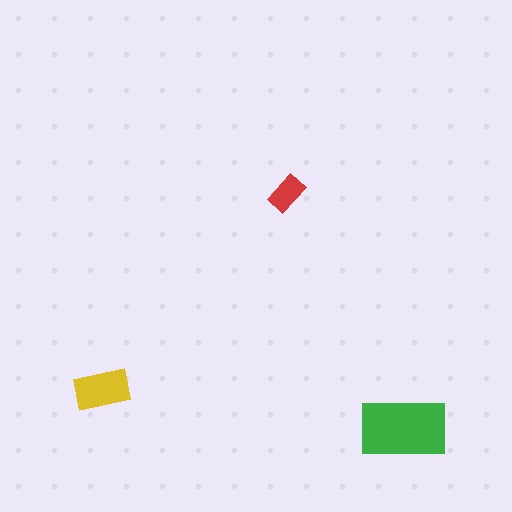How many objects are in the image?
There are 3 objects in the image.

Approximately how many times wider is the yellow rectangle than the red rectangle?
About 1.5 times wider.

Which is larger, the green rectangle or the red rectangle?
The green one.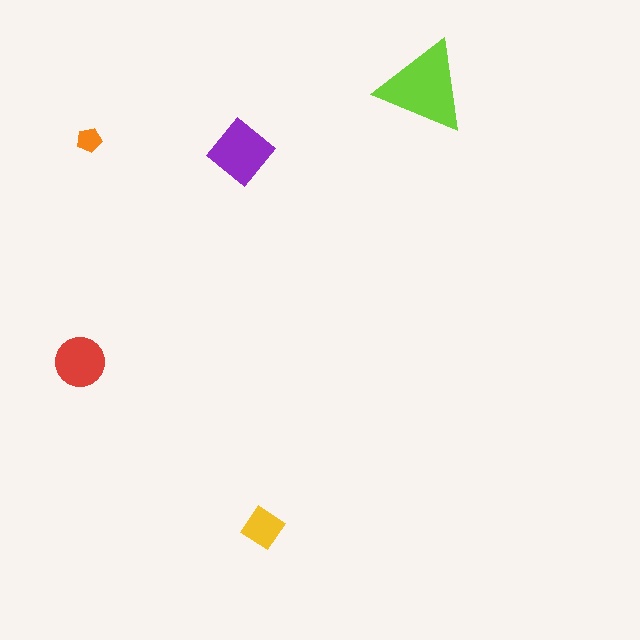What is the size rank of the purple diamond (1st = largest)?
2nd.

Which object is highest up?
The lime triangle is topmost.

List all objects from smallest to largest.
The orange pentagon, the yellow diamond, the red circle, the purple diamond, the lime triangle.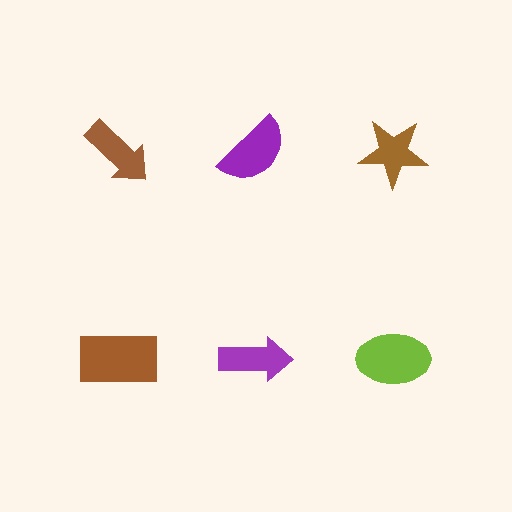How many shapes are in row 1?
3 shapes.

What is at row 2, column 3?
A lime ellipse.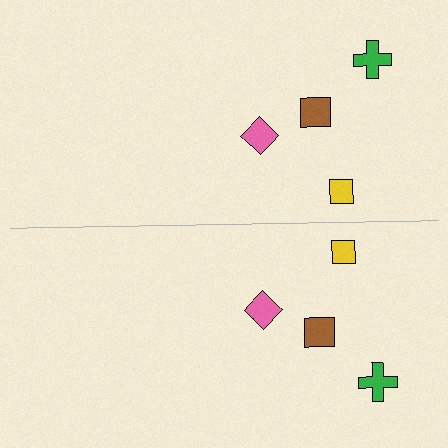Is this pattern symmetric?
Yes, this pattern has bilateral (reflection) symmetry.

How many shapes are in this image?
There are 8 shapes in this image.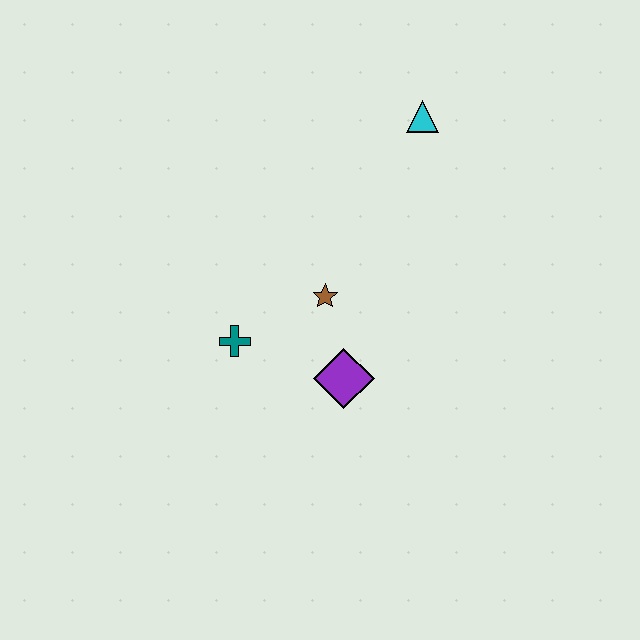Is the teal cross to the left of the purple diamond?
Yes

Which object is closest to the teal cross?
The brown star is closest to the teal cross.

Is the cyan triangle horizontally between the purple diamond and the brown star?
No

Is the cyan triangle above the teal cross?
Yes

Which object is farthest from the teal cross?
The cyan triangle is farthest from the teal cross.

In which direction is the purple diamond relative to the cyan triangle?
The purple diamond is below the cyan triangle.